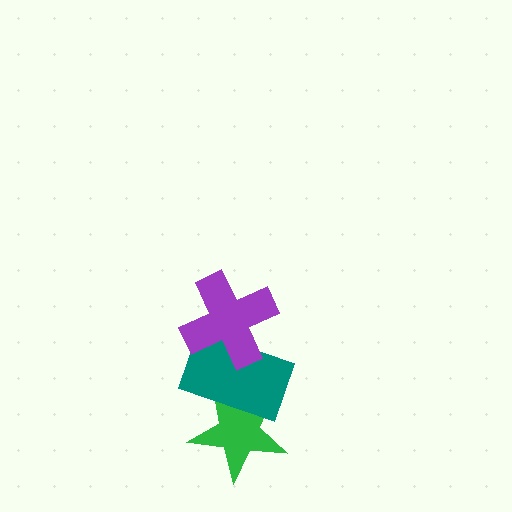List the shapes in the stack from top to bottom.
From top to bottom: the purple cross, the teal rectangle, the green star.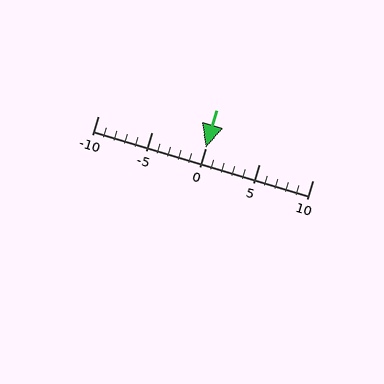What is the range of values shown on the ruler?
The ruler shows values from -10 to 10.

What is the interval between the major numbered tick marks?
The major tick marks are spaced 5 units apart.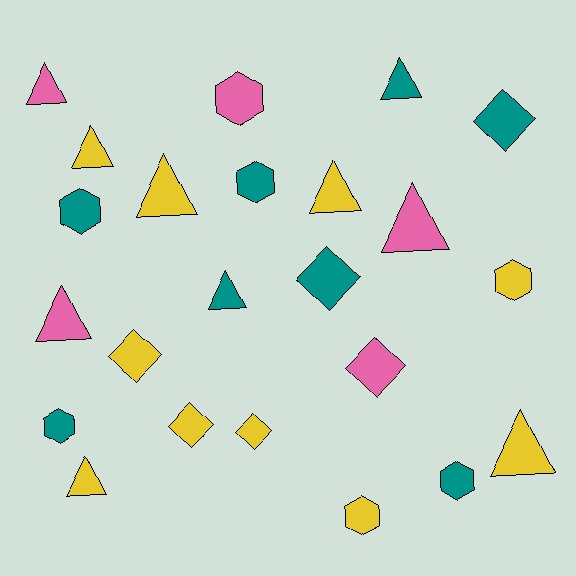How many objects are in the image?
There are 23 objects.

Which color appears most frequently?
Yellow, with 10 objects.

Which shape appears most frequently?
Triangle, with 10 objects.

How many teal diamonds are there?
There are 2 teal diamonds.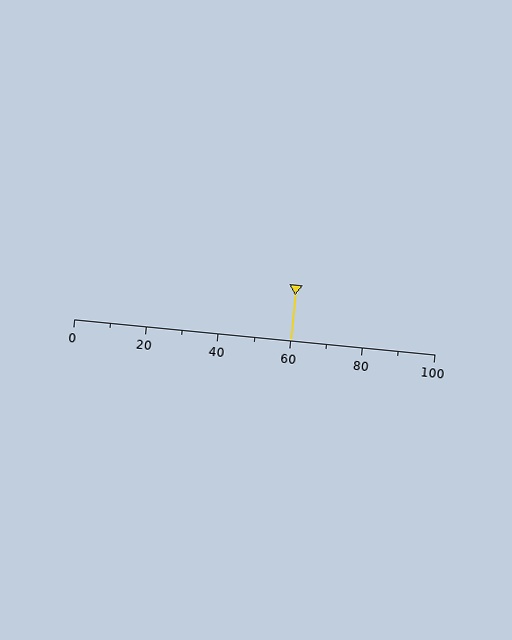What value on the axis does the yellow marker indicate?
The marker indicates approximately 60.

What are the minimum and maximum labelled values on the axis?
The axis runs from 0 to 100.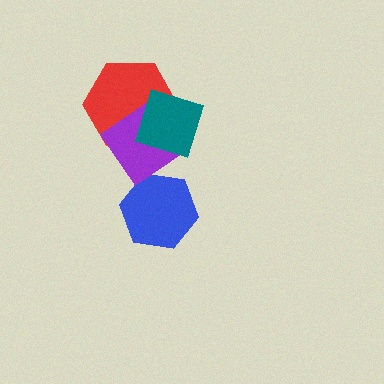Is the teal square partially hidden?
No, no other shape covers it.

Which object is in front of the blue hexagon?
The purple diamond is in front of the blue hexagon.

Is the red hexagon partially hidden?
Yes, it is partially covered by another shape.